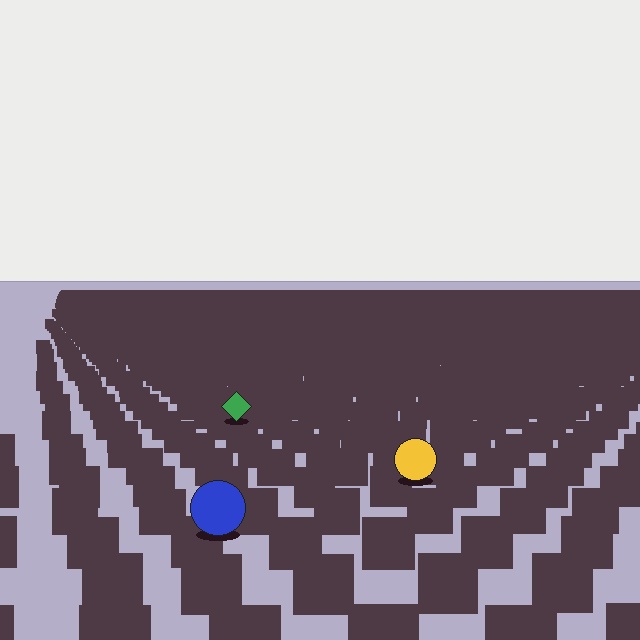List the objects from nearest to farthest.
From nearest to farthest: the blue circle, the yellow circle, the green diamond.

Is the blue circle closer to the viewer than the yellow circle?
Yes. The blue circle is closer — you can tell from the texture gradient: the ground texture is coarser near it.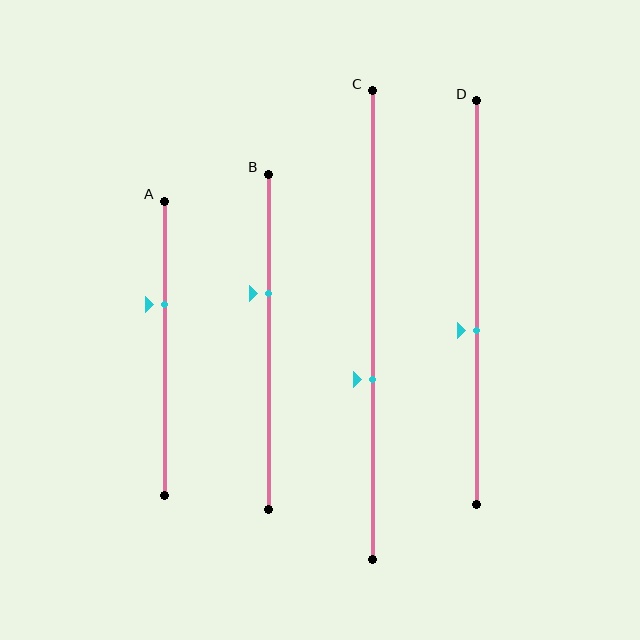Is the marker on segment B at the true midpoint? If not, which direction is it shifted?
No, the marker on segment B is shifted upward by about 14% of the segment length.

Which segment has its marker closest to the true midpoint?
Segment D has its marker closest to the true midpoint.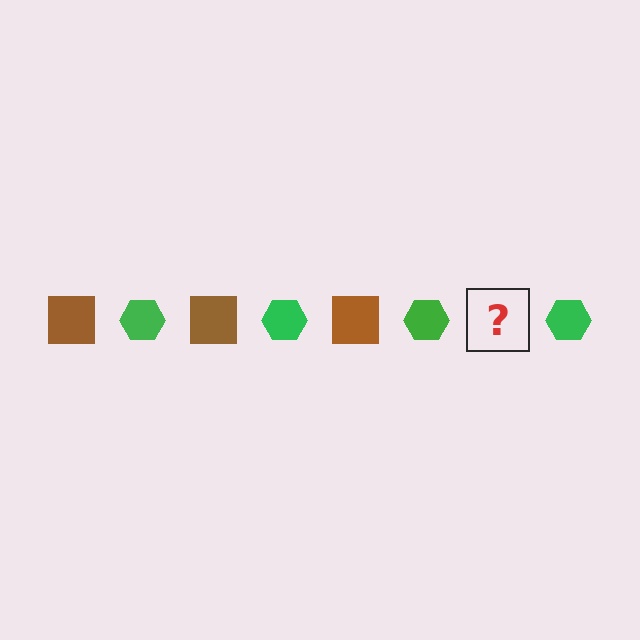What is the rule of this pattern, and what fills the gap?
The rule is that the pattern alternates between brown square and green hexagon. The gap should be filled with a brown square.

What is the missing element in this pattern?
The missing element is a brown square.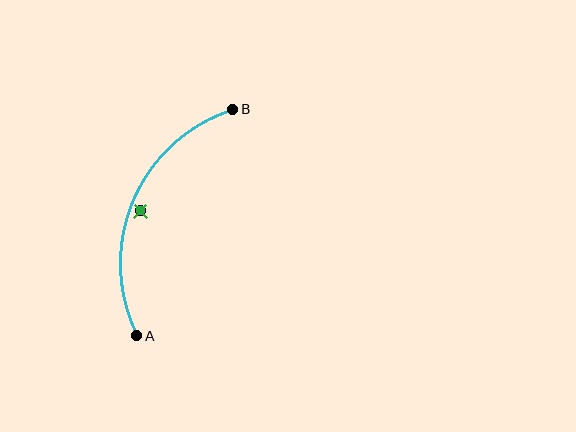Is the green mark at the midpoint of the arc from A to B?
No — the green mark does not lie on the arc at all. It sits slightly inside the curve.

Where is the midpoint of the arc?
The arc midpoint is the point on the curve farthest from the straight line joining A and B. It sits to the left of that line.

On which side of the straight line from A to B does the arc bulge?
The arc bulges to the left of the straight line connecting A and B.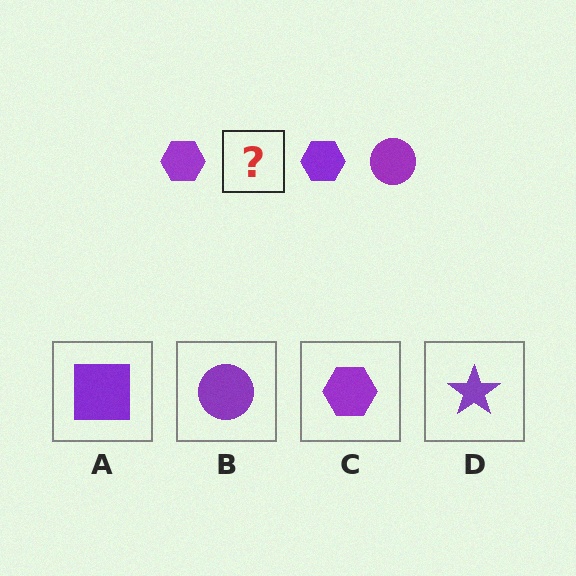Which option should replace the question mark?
Option B.